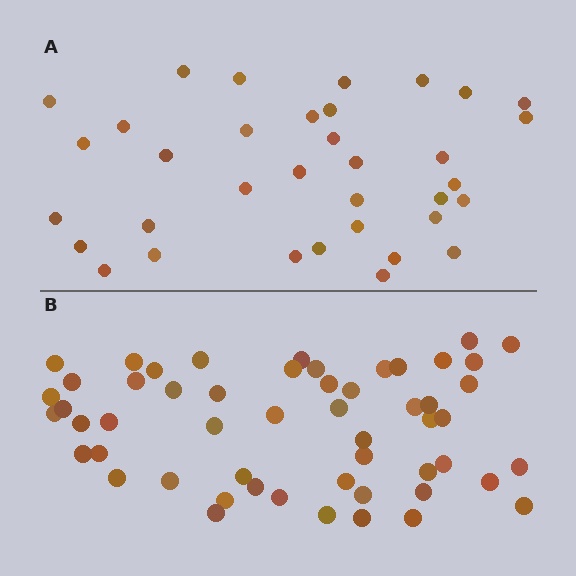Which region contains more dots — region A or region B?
Region B (the bottom region) has more dots.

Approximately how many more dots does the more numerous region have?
Region B has approximately 20 more dots than region A.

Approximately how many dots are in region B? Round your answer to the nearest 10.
About 50 dots. (The exact count is 54, which rounds to 50.)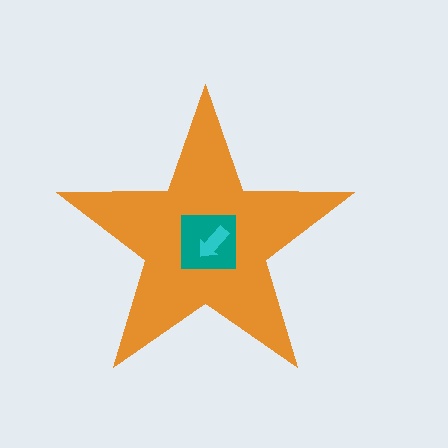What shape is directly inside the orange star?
The teal square.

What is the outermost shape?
The orange star.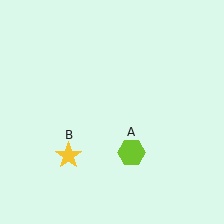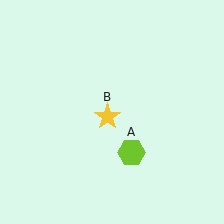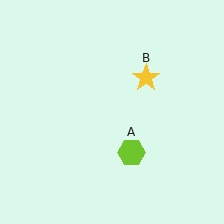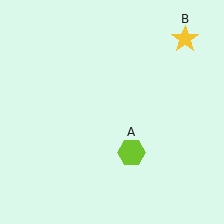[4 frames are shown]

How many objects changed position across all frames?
1 object changed position: yellow star (object B).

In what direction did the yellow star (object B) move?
The yellow star (object B) moved up and to the right.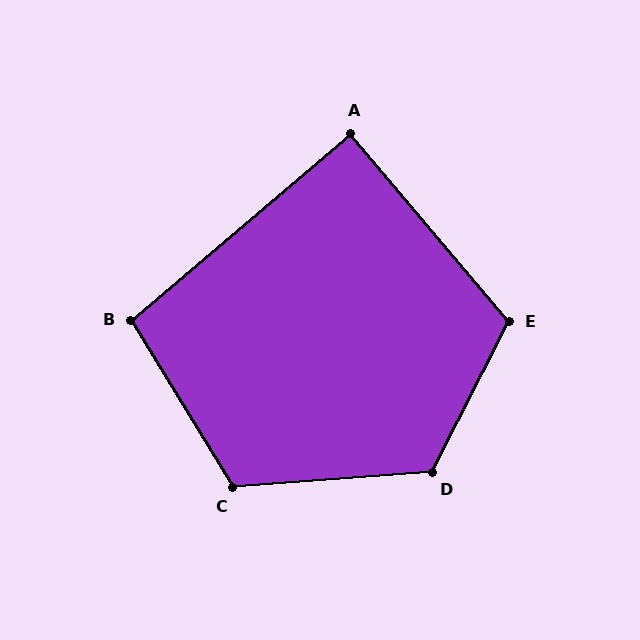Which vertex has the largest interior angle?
D, at approximately 121 degrees.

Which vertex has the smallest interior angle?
A, at approximately 90 degrees.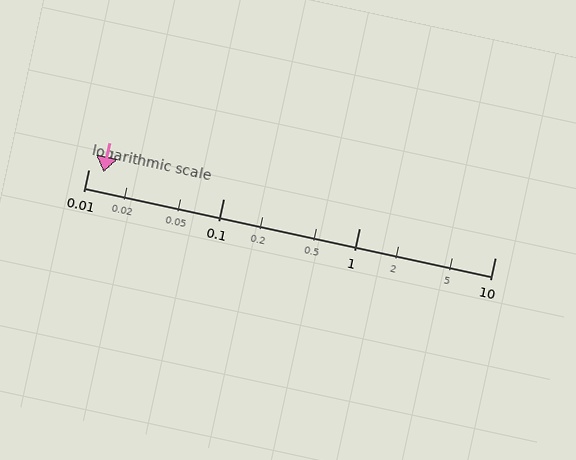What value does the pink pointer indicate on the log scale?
The pointer indicates approximately 0.013.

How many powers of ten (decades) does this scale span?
The scale spans 3 decades, from 0.01 to 10.